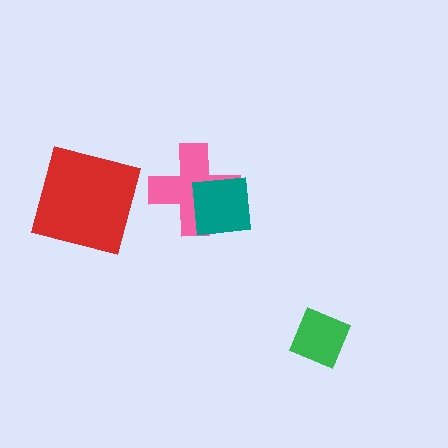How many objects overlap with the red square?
0 objects overlap with the red square.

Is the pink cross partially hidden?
Yes, it is partially covered by another shape.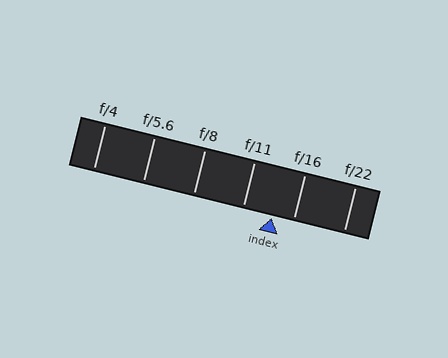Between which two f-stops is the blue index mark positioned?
The index mark is between f/11 and f/16.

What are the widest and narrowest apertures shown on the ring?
The widest aperture shown is f/4 and the narrowest is f/22.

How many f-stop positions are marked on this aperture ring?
There are 6 f-stop positions marked.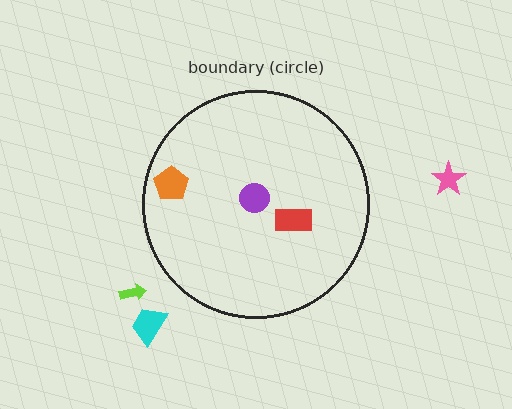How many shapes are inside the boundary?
3 inside, 3 outside.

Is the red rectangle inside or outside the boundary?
Inside.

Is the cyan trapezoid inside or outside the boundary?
Outside.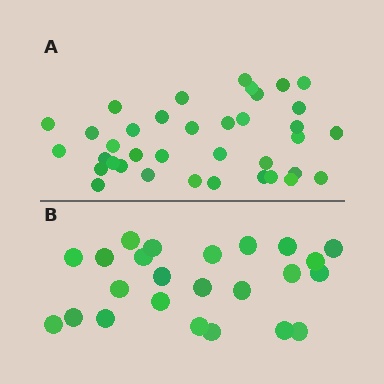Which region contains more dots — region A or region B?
Region A (the top region) has more dots.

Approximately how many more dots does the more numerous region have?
Region A has approximately 15 more dots than region B.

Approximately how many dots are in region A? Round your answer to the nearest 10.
About 40 dots. (The exact count is 37, which rounds to 40.)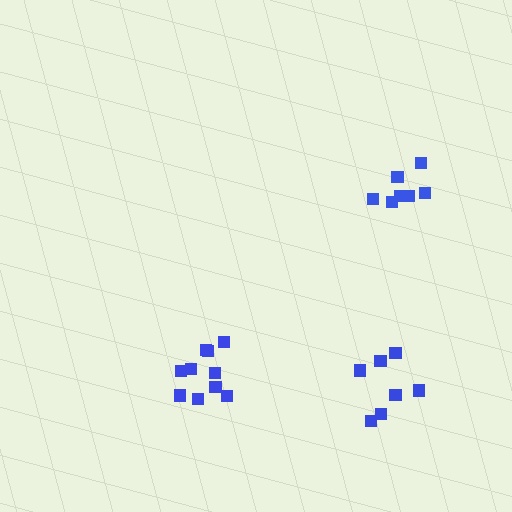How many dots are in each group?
Group 1: 7 dots, Group 2: 10 dots, Group 3: 7 dots (24 total).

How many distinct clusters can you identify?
There are 3 distinct clusters.